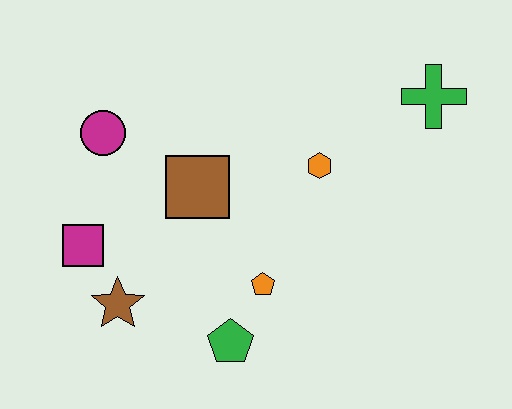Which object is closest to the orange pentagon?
The green pentagon is closest to the orange pentagon.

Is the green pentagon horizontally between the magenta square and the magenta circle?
No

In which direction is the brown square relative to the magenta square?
The brown square is to the right of the magenta square.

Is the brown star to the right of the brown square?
No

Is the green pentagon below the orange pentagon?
Yes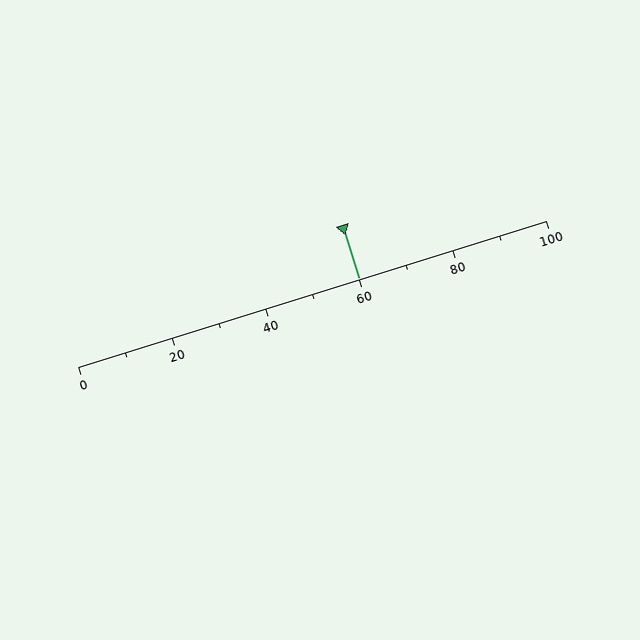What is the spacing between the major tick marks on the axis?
The major ticks are spaced 20 apart.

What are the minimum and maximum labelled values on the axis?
The axis runs from 0 to 100.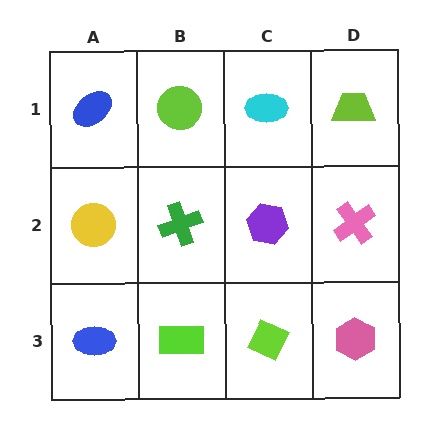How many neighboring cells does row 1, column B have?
3.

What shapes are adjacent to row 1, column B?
A green cross (row 2, column B), a blue ellipse (row 1, column A), a cyan ellipse (row 1, column C).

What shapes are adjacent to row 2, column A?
A blue ellipse (row 1, column A), a blue ellipse (row 3, column A), a green cross (row 2, column B).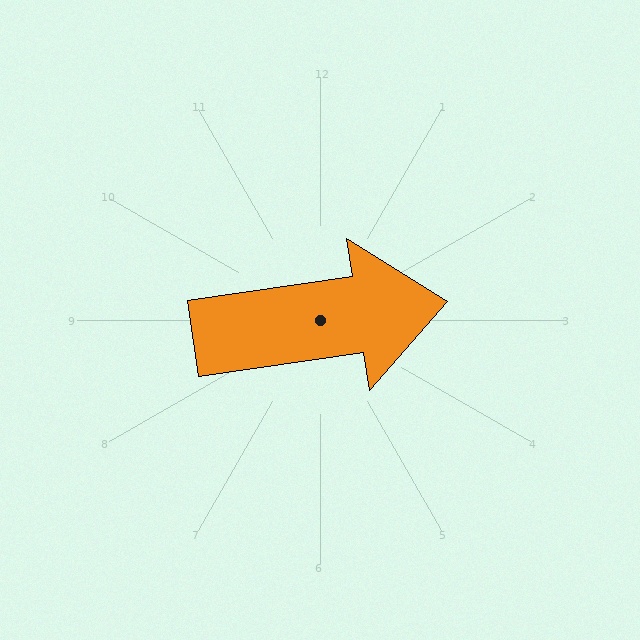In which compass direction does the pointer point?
East.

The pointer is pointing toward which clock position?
Roughly 3 o'clock.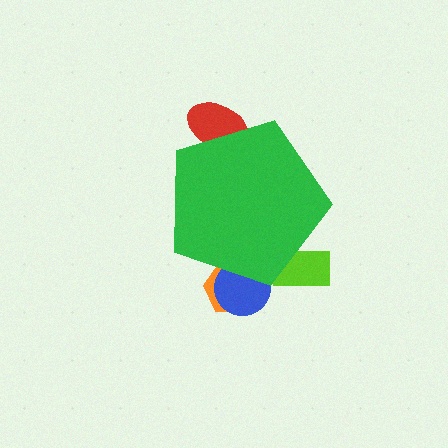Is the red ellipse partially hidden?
Yes, the red ellipse is partially hidden behind the green pentagon.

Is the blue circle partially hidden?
Yes, the blue circle is partially hidden behind the green pentagon.